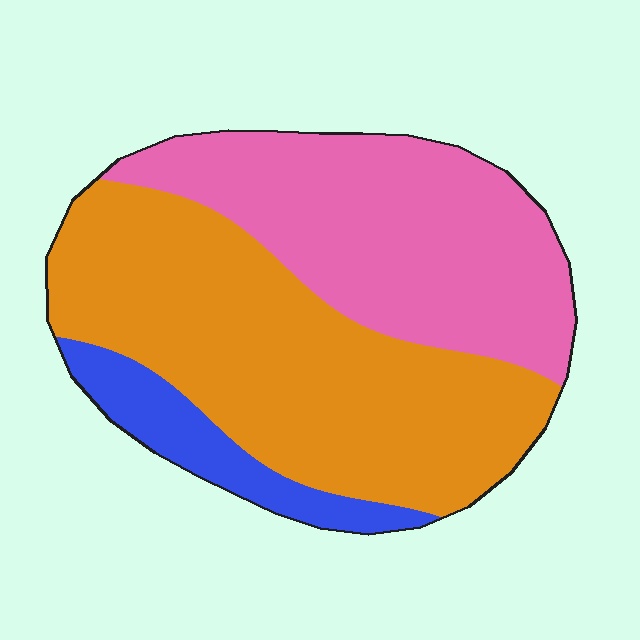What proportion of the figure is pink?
Pink covers about 40% of the figure.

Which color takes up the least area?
Blue, at roughly 10%.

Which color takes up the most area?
Orange, at roughly 50%.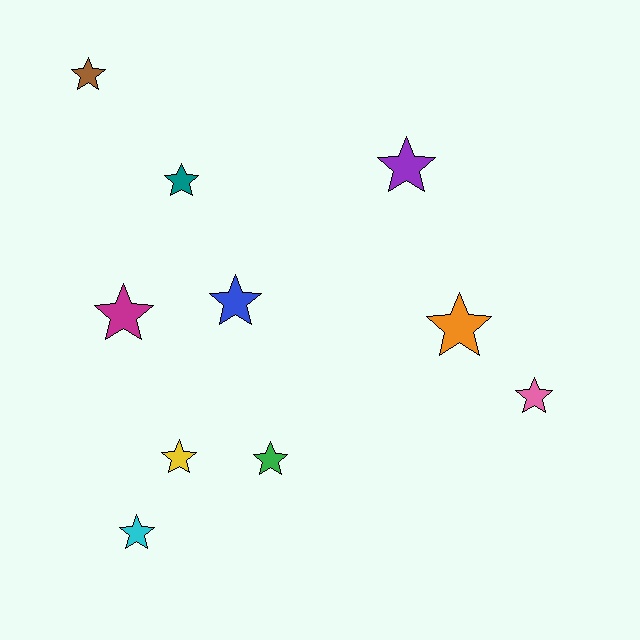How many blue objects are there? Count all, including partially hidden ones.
There is 1 blue object.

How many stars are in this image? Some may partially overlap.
There are 10 stars.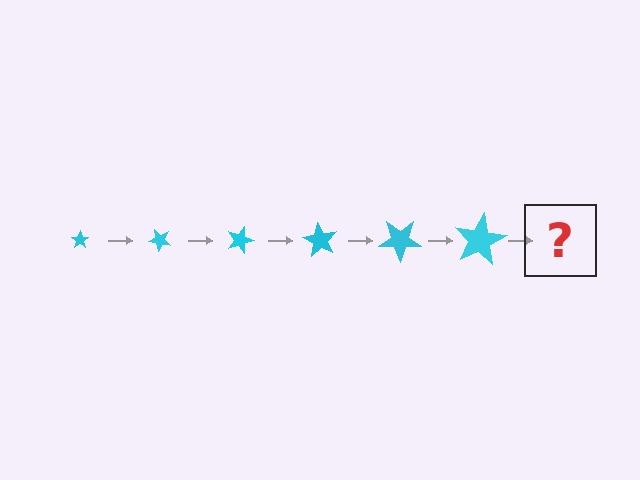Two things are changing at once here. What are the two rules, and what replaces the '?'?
The two rules are that the star grows larger each step and it rotates 45 degrees each step. The '?' should be a star, larger than the previous one and rotated 270 degrees from the start.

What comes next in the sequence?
The next element should be a star, larger than the previous one and rotated 270 degrees from the start.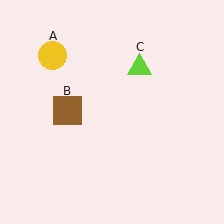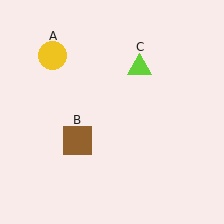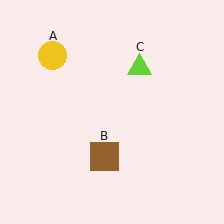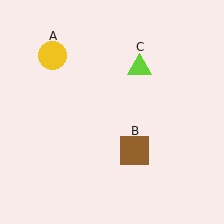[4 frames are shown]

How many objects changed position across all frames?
1 object changed position: brown square (object B).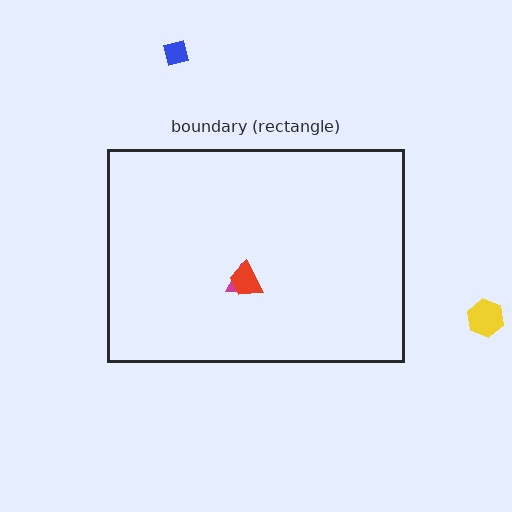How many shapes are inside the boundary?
2 inside, 2 outside.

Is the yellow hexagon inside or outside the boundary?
Outside.